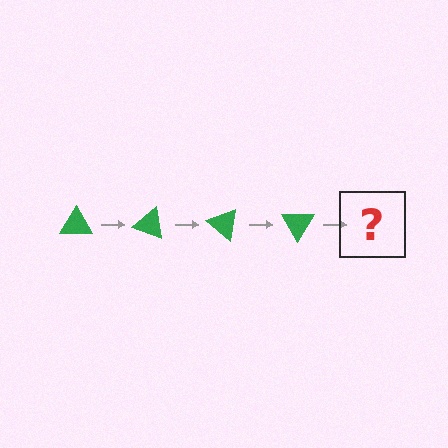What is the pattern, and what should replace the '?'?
The pattern is that the triangle rotates 20 degrees each step. The '?' should be a green triangle rotated 80 degrees.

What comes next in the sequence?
The next element should be a green triangle rotated 80 degrees.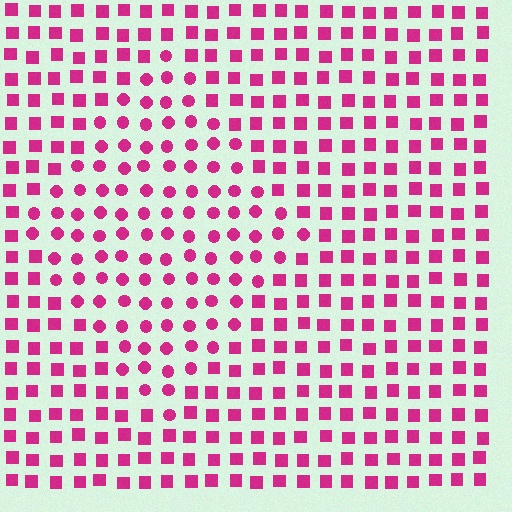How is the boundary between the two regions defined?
The boundary is defined by a change in element shape: circles inside vs. squares outside. All elements share the same color and spacing.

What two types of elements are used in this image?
The image uses circles inside the diamond region and squares outside it.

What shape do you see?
I see a diamond.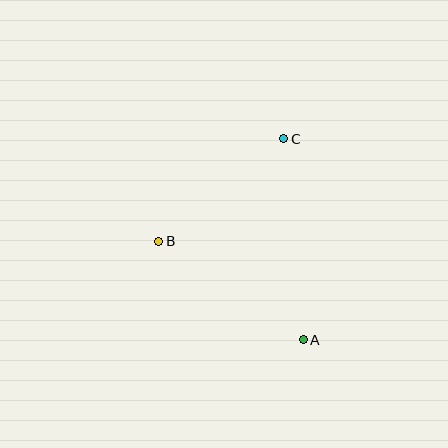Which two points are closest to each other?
Points B and C are closest to each other.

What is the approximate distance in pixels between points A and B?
The distance between A and B is approximately 175 pixels.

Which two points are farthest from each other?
Points A and C are farthest from each other.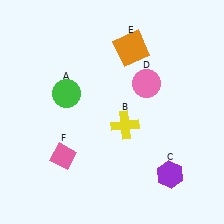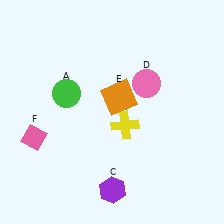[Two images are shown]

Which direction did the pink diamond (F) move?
The pink diamond (F) moved left.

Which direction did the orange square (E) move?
The orange square (E) moved down.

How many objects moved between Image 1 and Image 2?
3 objects moved between the two images.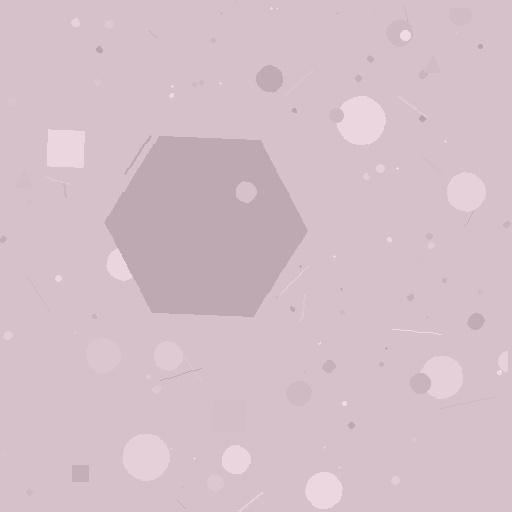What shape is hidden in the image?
A hexagon is hidden in the image.